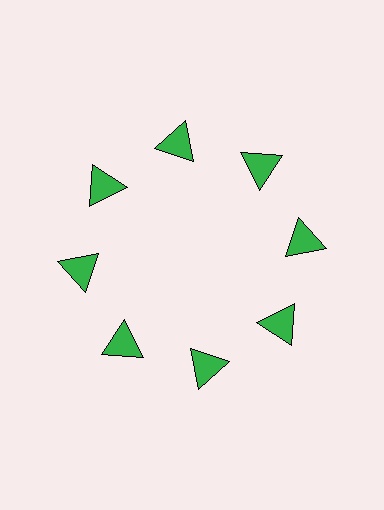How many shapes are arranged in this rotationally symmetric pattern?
There are 8 shapes, arranged in 8 groups of 1.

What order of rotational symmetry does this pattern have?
This pattern has 8-fold rotational symmetry.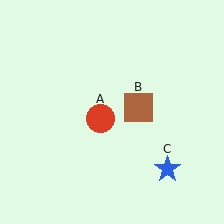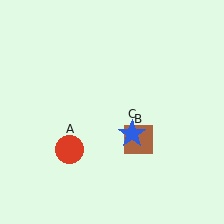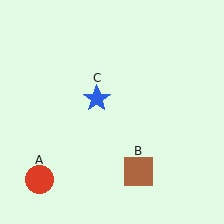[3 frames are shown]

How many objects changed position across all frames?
3 objects changed position: red circle (object A), brown square (object B), blue star (object C).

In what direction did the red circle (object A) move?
The red circle (object A) moved down and to the left.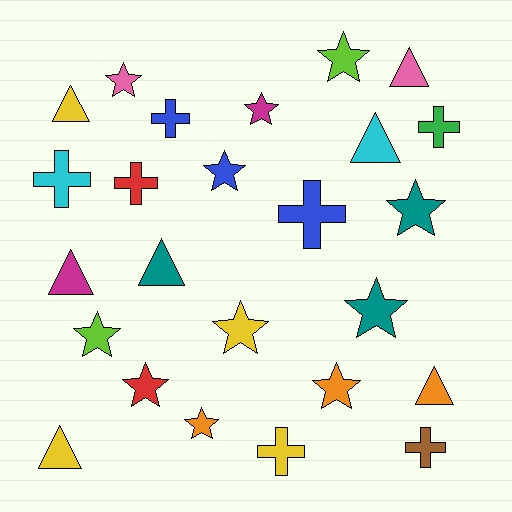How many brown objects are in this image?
There is 1 brown object.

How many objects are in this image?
There are 25 objects.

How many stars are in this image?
There are 11 stars.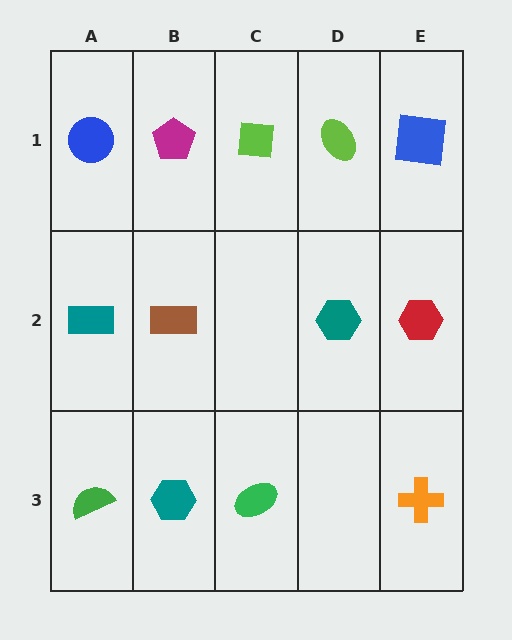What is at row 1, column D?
A lime ellipse.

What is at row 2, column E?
A red hexagon.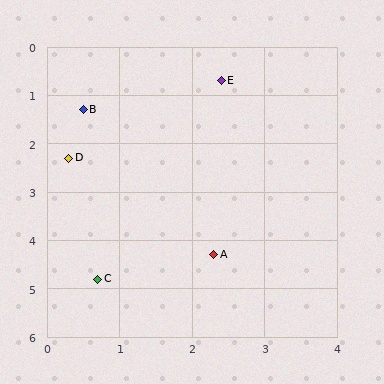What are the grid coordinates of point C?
Point C is at approximately (0.7, 4.8).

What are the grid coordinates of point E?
Point E is at approximately (2.4, 0.7).